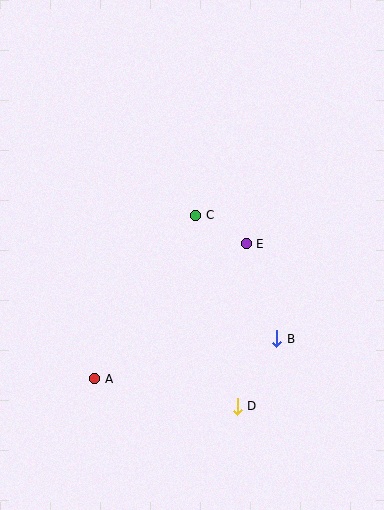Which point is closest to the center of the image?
Point C at (196, 215) is closest to the center.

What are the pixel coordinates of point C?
Point C is at (196, 215).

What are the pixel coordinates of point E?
Point E is at (246, 244).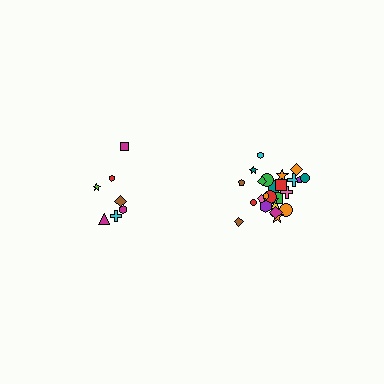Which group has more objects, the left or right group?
The right group.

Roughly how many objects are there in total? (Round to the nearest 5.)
Roughly 30 objects in total.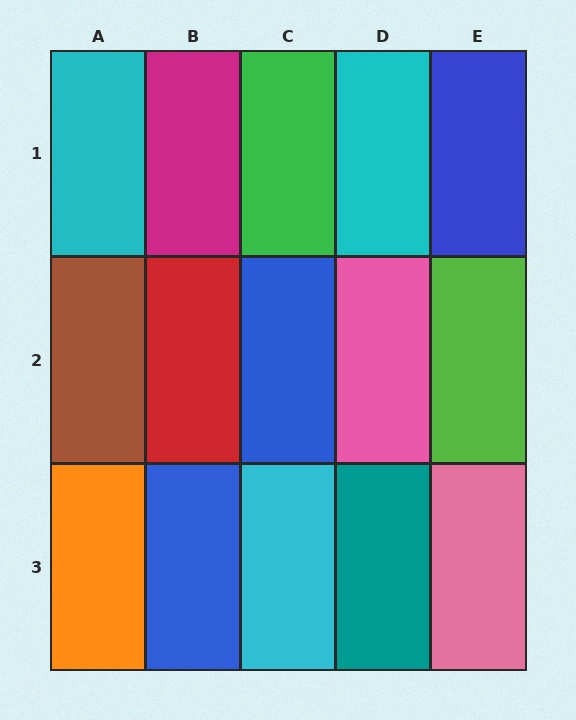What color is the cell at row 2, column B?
Red.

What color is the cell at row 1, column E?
Blue.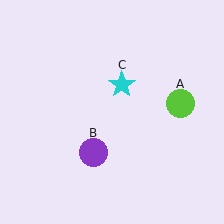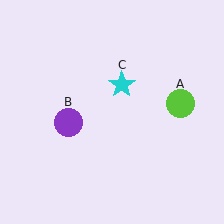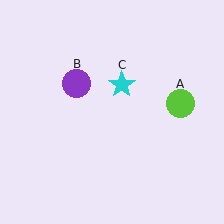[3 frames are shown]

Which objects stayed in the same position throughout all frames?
Lime circle (object A) and cyan star (object C) remained stationary.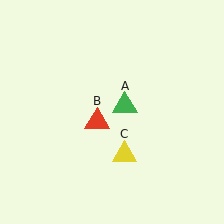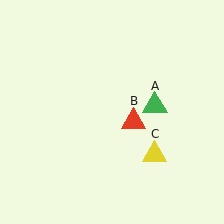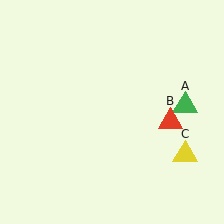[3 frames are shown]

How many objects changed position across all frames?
3 objects changed position: green triangle (object A), red triangle (object B), yellow triangle (object C).